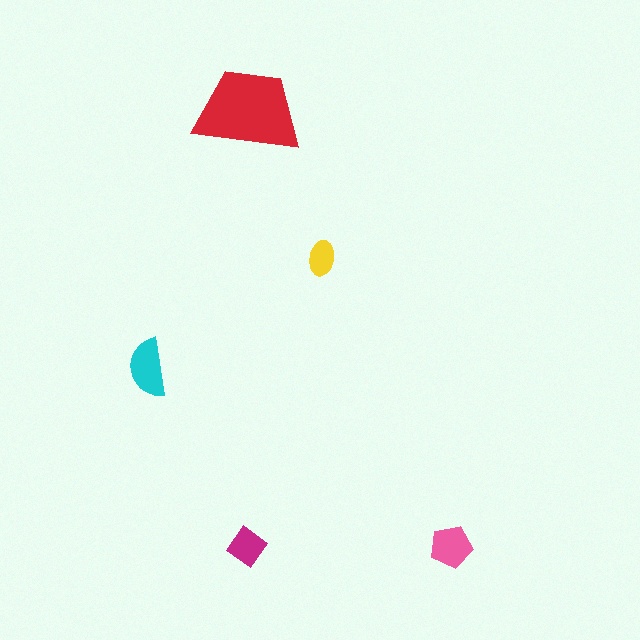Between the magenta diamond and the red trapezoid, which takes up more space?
The red trapezoid.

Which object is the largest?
The red trapezoid.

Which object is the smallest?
The yellow ellipse.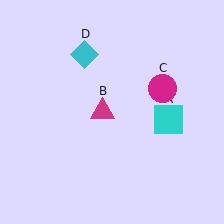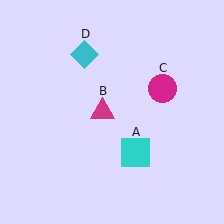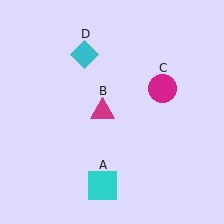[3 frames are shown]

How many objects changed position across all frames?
1 object changed position: cyan square (object A).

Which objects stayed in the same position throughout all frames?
Magenta triangle (object B) and magenta circle (object C) and cyan diamond (object D) remained stationary.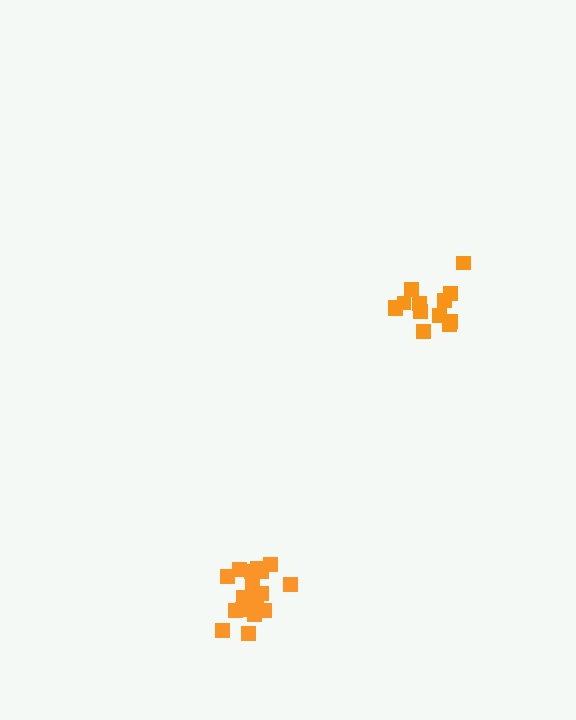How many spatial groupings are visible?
There are 2 spatial groupings.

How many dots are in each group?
Group 1: 18 dots, Group 2: 13 dots (31 total).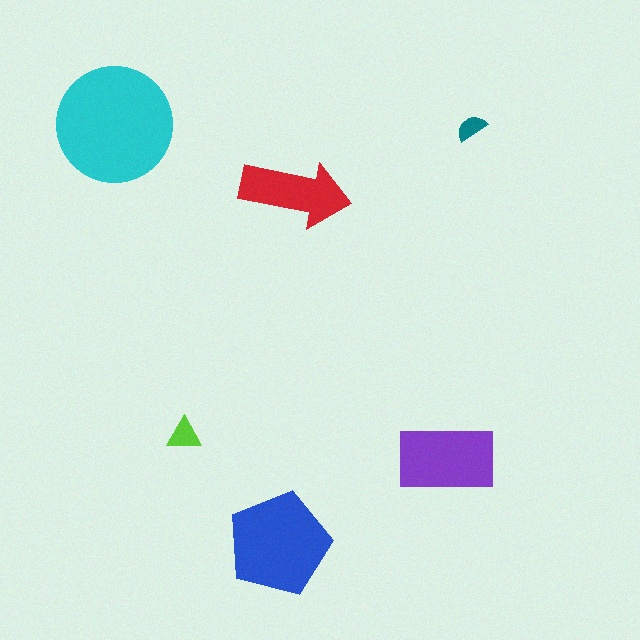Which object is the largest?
The cyan circle.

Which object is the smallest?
The teal semicircle.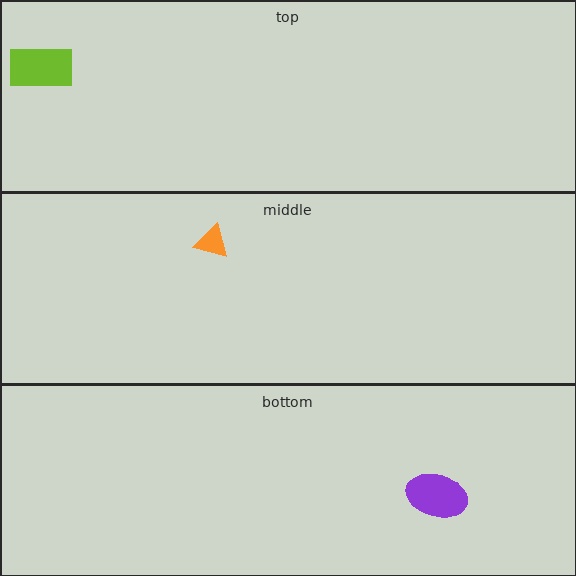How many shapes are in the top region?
1.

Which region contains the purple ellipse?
The bottom region.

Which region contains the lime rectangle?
The top region.